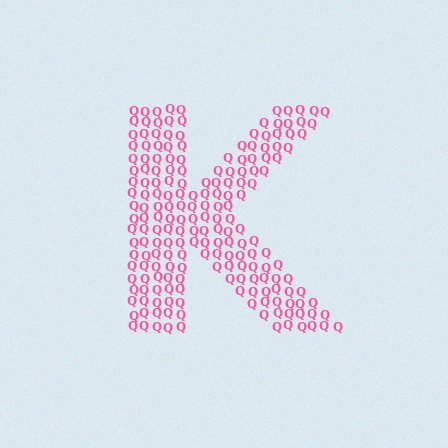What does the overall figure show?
The overall figure shows the letter K.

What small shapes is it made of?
It is made of small letter Q's.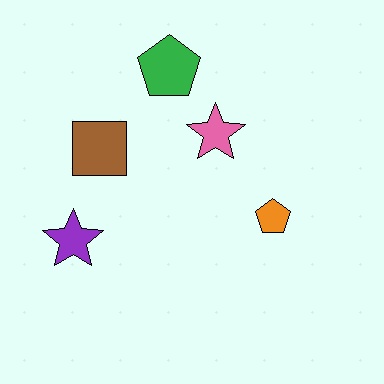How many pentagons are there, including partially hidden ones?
There are 2 pentagons.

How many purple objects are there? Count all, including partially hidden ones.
There is 1 purple object.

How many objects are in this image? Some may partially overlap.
There are 5 objects.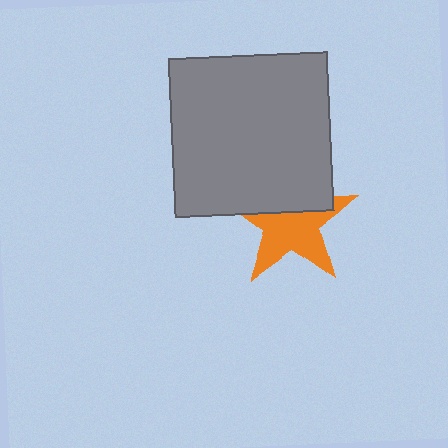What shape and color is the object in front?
The object in front is a gray square.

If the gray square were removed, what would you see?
You would see the complete orange star.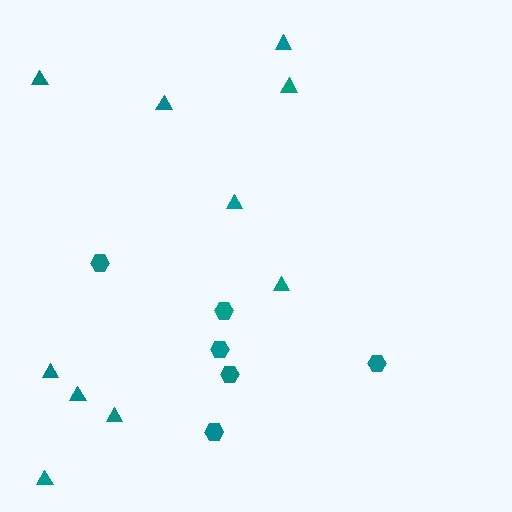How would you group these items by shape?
There are 2 groups: one group of hexagons (6) and one group of triangles (10).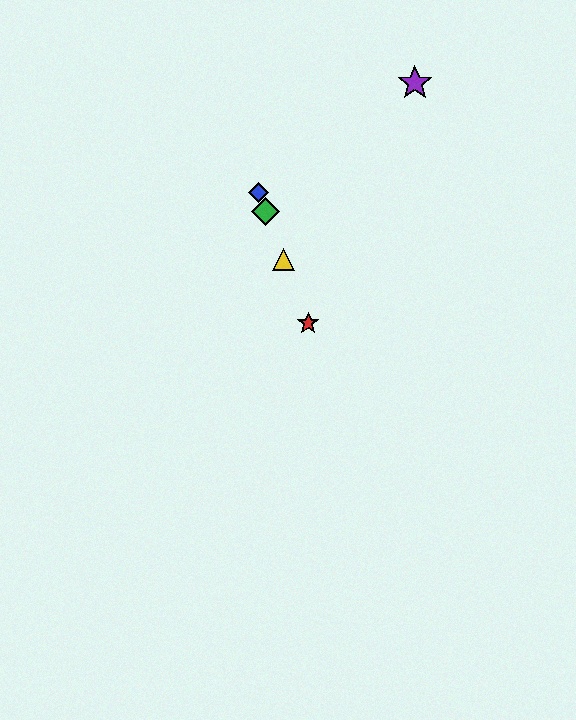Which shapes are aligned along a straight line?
The red star, the blue diamond, the green diamond, the yellow triangle are aligned along a straight line.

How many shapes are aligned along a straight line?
4 shapes (the red star, the blue diamond, the green diamond, the yellow triangle) are aligned along a straight line.